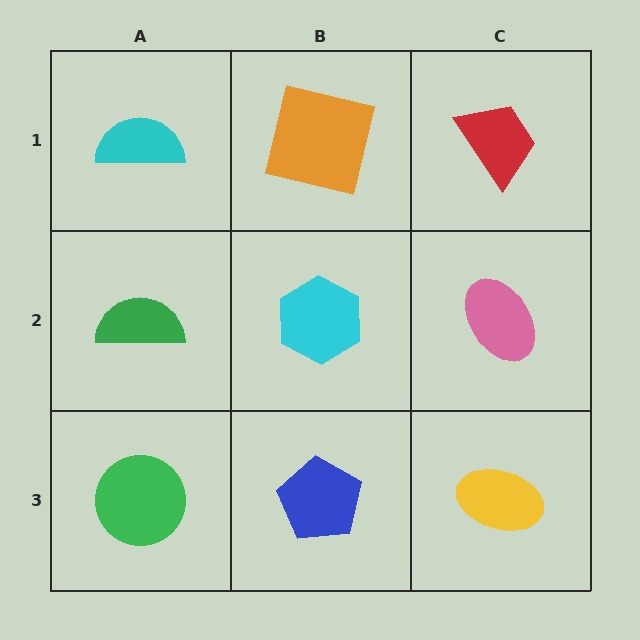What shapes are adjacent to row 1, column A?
A green semicircle (row 2, column A), an orange square (row 1, column B).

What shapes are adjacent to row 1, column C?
A pink ellipse (row 2, column C), an orange square (row 1, column B).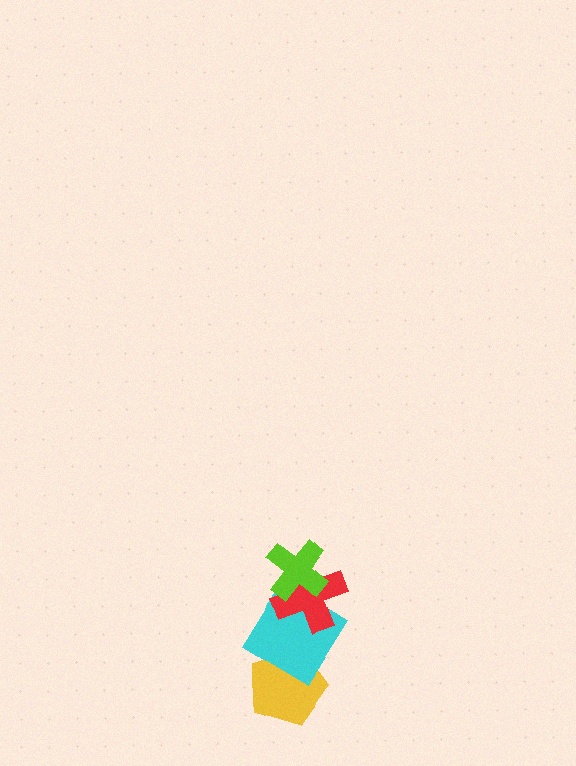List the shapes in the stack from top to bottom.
From top to bottom: the lime cross, the red cross, the cyan diamond, the yellow pentagon.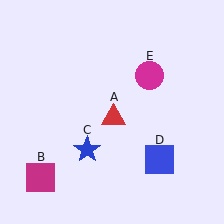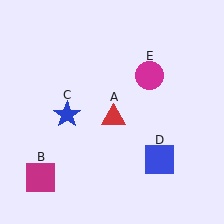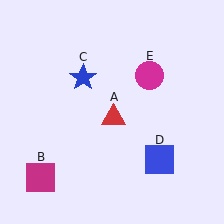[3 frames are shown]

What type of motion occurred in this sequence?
The blue star (object C) rotated clockwise around the center of the scene.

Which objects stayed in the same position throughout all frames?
Red triangle (object A) and magenta square (object B) and blue square (object D) and magenta circle (object E) remained stationary.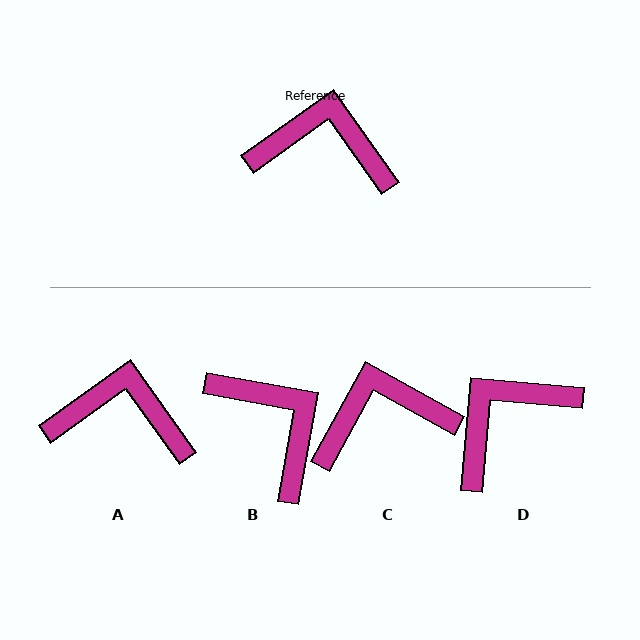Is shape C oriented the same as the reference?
No, it is off by about 26 degrees.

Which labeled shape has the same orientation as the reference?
A.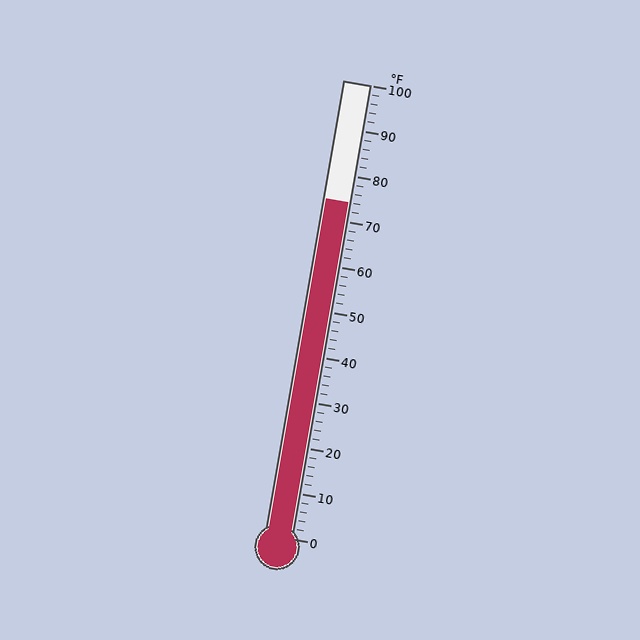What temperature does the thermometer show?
The thermometer shows approximately 74°F.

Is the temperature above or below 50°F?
The temperature is above 50°F.